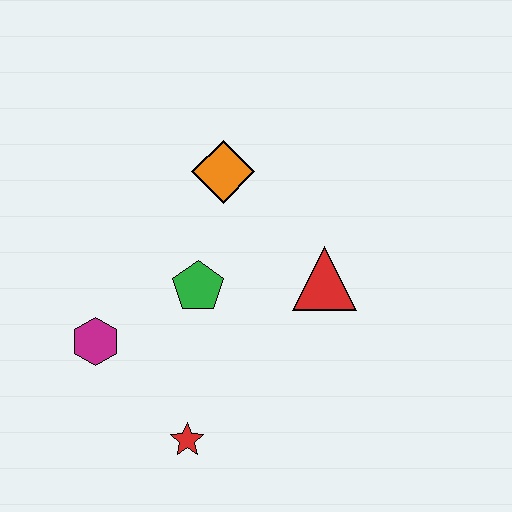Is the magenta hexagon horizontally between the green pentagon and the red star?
No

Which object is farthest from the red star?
The orange diamond is farthest from the red star.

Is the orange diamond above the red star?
Yes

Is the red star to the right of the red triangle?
No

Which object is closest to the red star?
The magenta hexagon is closest to the red star.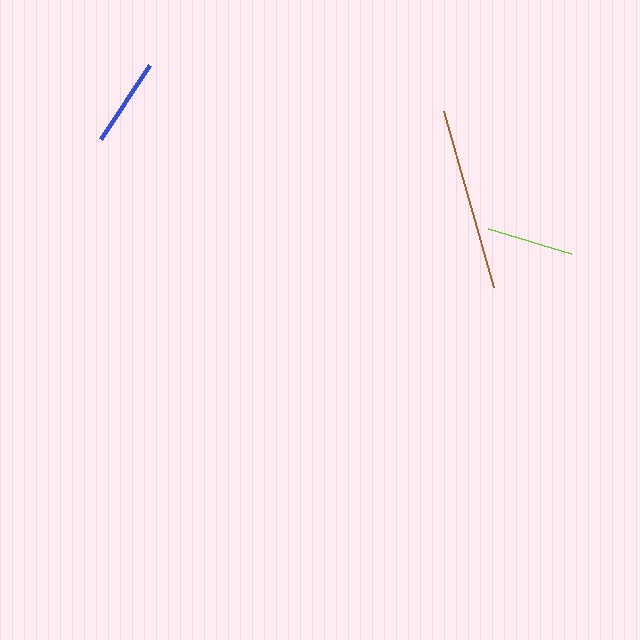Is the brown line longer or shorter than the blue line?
The brown line is longer than the blue line.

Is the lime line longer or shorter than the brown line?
The brown line is longer than the lime line.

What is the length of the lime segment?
The lime segment is approximately 87 pixels long.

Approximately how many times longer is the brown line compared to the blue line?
The brown line is approximately 2.1 times the length of the blue line.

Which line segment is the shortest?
The lime line is the shortest at approximately 87 pixels.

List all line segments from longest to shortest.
From longest to shortest: brown, blue, lime.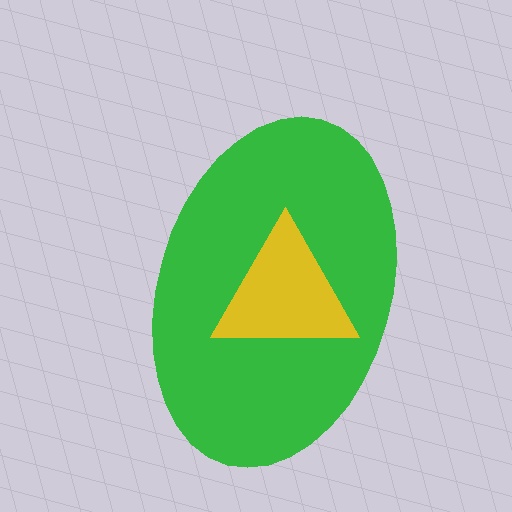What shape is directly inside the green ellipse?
The yellow triangle.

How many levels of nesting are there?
2.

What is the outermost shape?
The green ellipse.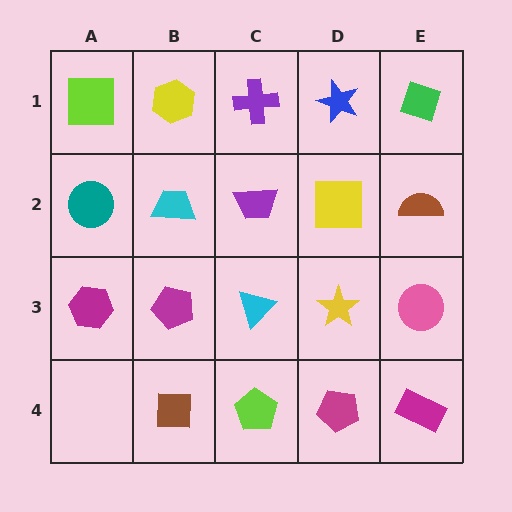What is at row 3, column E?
A pink circle.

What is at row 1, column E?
A green diamond.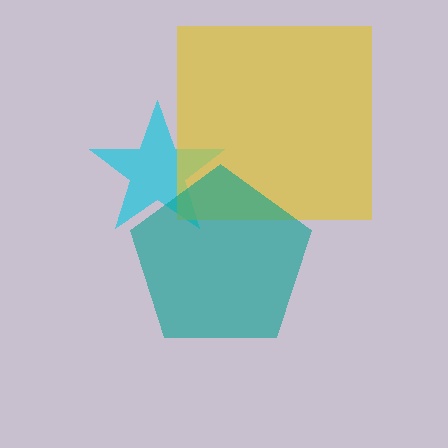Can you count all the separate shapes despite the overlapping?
Yes, there are 3 separate shapes.